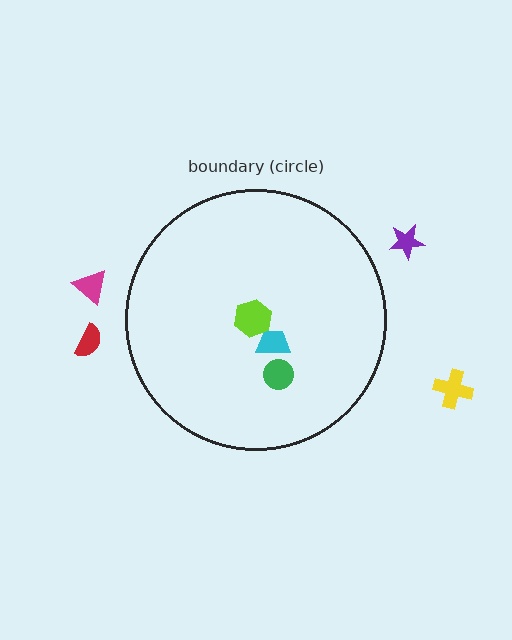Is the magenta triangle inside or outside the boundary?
Outside.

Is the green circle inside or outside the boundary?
Inside.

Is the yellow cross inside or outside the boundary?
Outside.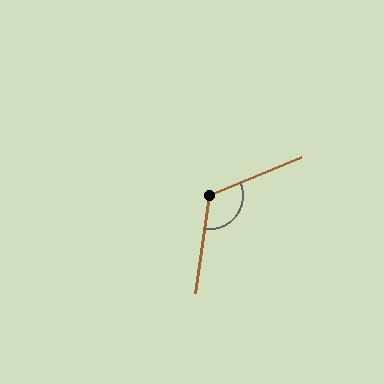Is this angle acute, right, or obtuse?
It is obtuse.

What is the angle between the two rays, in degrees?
Approximately 121 degrees.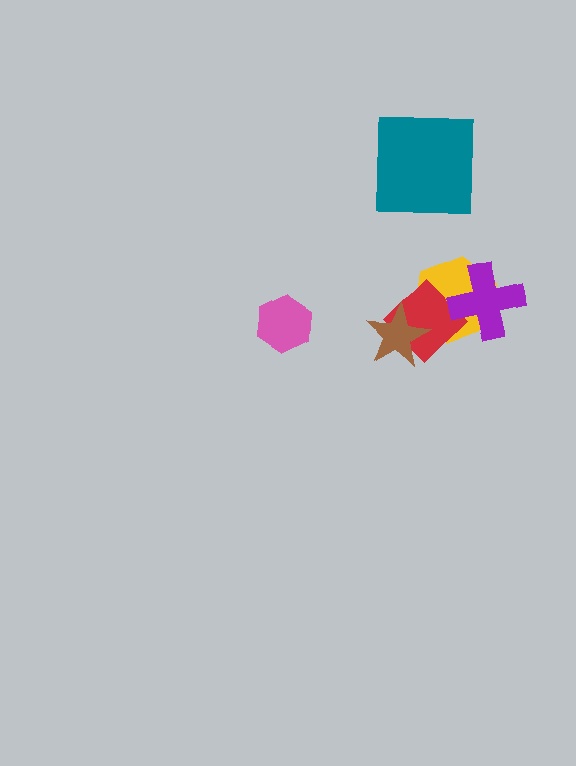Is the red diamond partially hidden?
Yes, it is partially covered by another shape.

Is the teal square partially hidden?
No, no other shape covers it.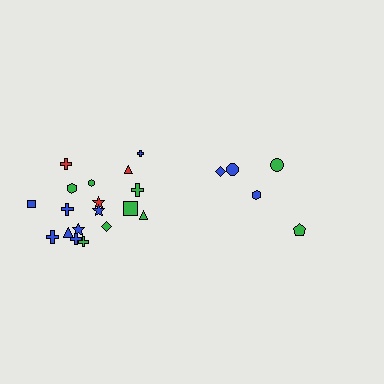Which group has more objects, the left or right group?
The left group.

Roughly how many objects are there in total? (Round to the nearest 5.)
Roughly 25 objects in total.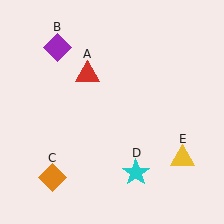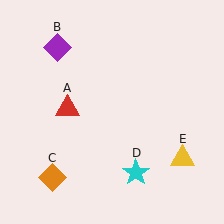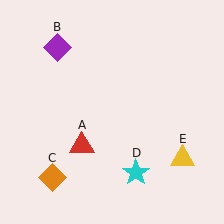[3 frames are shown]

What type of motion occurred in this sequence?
The red triangle (object A) rotated counterclockwise around the center of the scene.